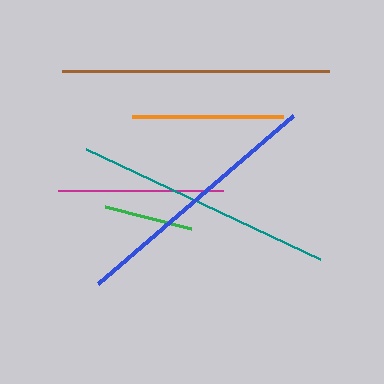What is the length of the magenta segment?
The magenta segment is approximately 164 pixels long.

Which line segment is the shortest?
The green line is the shortest at approximately 89 pixels.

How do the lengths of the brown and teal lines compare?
The brown and teal lines are approximately the same length.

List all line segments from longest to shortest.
From longest to shortest: brown, blue, teal, magenta, orange, green.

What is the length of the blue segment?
The blue segment is approximately 258 pixels long.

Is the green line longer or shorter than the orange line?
The orange line is longer than the green line.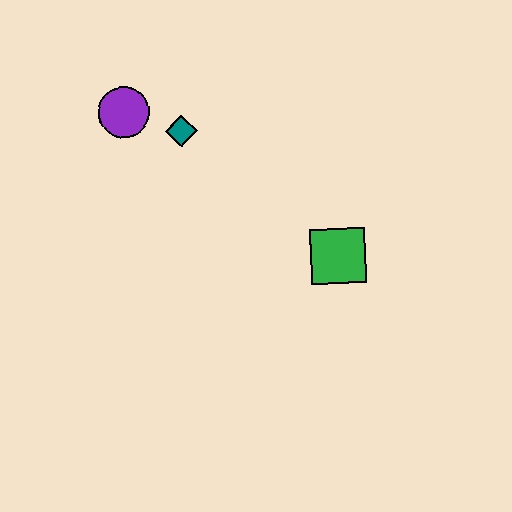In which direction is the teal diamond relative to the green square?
The teal diamond is to the left of the green square.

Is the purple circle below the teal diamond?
No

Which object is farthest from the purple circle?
The green square is farthest from the purple circle.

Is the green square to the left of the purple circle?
No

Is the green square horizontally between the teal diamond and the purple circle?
No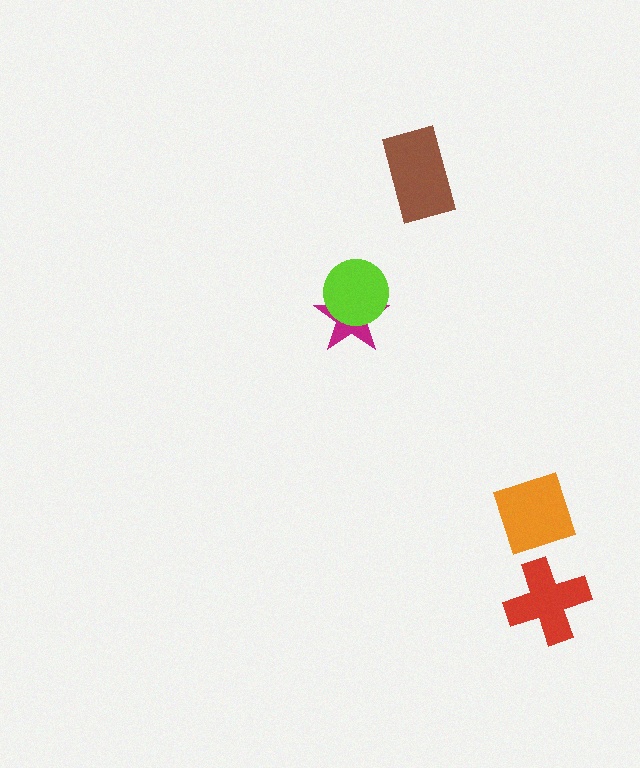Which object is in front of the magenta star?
The lime circle is in front of the magenta star.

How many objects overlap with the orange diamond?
0 objects overlap with the orange diamond.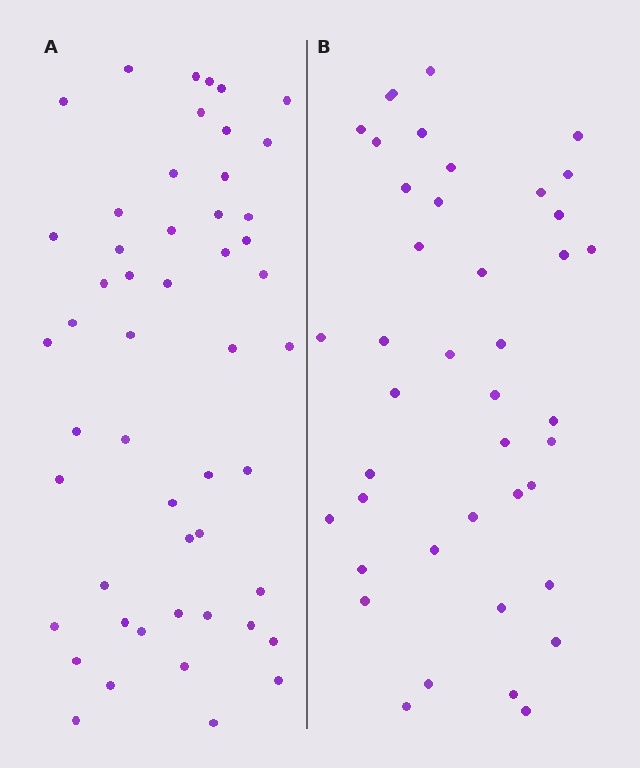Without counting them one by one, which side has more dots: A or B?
Region A (the left region) has more dots.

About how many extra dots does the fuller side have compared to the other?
Region A has roughly 8 or so more dots than region B.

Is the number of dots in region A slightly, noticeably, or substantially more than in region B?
Region A has only slightly more — the two regions are fairly close. The ratio is roughly 1.2 to 1.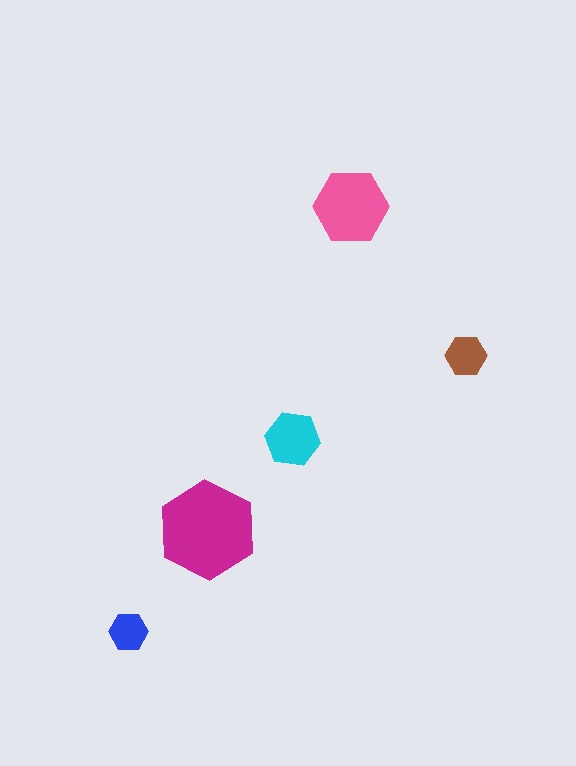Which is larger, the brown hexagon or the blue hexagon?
The brown one.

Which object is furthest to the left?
The blue hexagon is leftmost.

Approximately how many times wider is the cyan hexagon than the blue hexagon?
About 1.5 times wider.